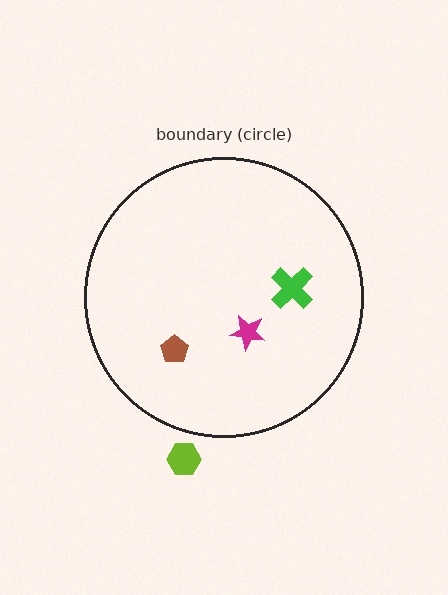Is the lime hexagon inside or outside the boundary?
Outside.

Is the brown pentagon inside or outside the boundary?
Inside.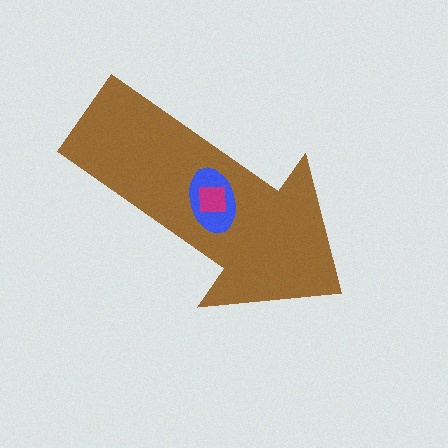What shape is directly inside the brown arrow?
The blue ellipse.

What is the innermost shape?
The magenta square.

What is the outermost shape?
The brown arrow.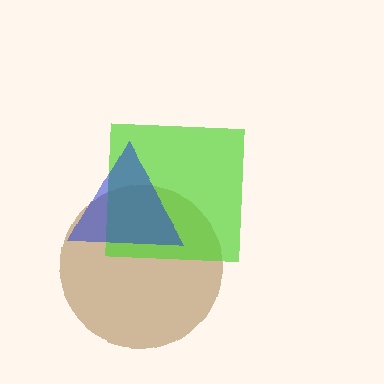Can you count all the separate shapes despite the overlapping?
Yes, there are 3 separate shapes.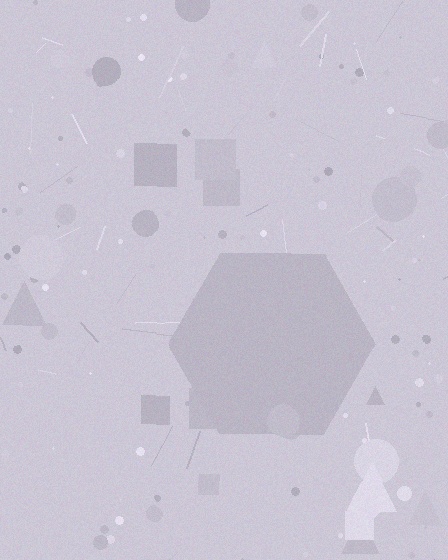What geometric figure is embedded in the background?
A hexagon is embedded in the background.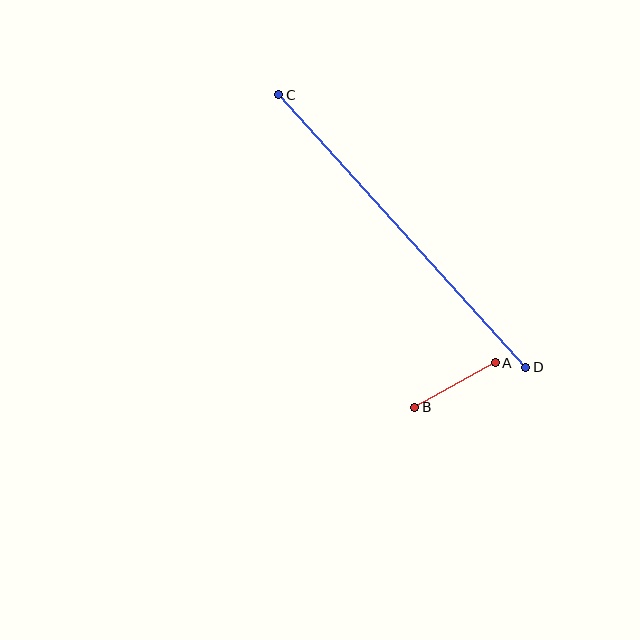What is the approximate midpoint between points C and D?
The midpoint is at approximately (402, 231) pixels.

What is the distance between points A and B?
The distance is approximately 92 pixels.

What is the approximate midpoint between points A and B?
The midpoint is at approximately (455, 385) pixels.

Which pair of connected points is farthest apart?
Points C and D are farthest apart.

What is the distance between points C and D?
The distance is approximately 367 pixels.